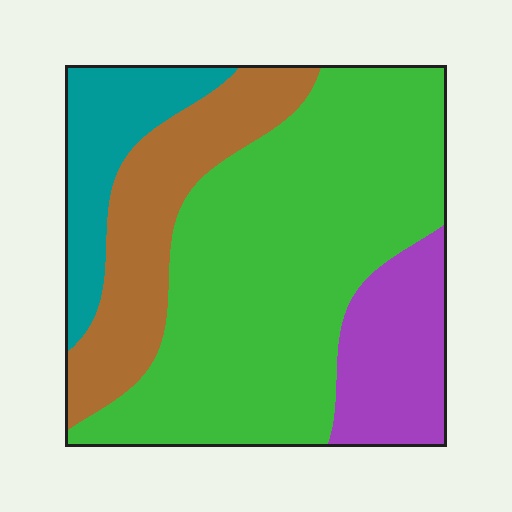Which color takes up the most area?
Green, at roughly 55%.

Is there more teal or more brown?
Brown.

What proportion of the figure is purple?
Purple covers 14% of the figure.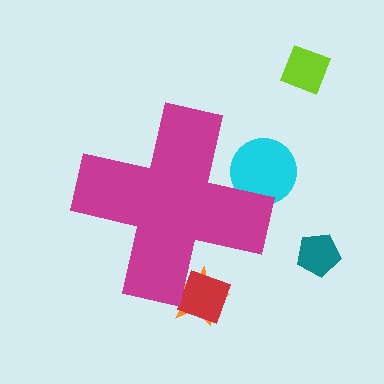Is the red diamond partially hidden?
Yes, the red diamond is partially hidden behind the magenta cross.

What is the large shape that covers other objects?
A magenta cross.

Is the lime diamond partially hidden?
No, the lime diamond is fully visible.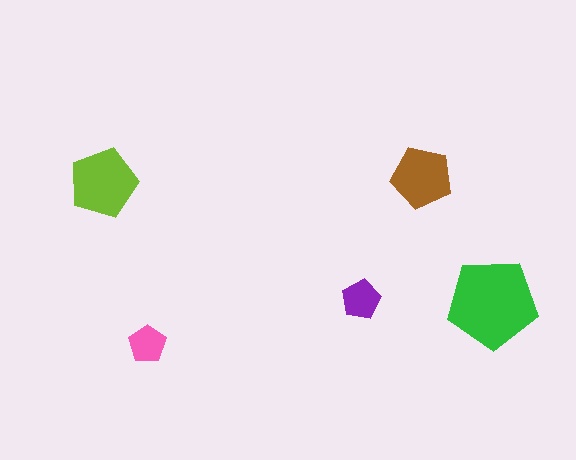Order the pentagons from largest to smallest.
the green one, the lime one, the brown one, the purple one, the pink one.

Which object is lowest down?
The pink pentagon is bottommost.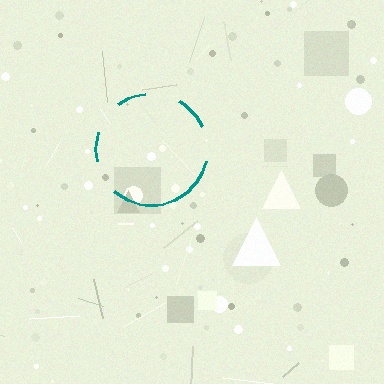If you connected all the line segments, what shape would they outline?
They would outline a circle.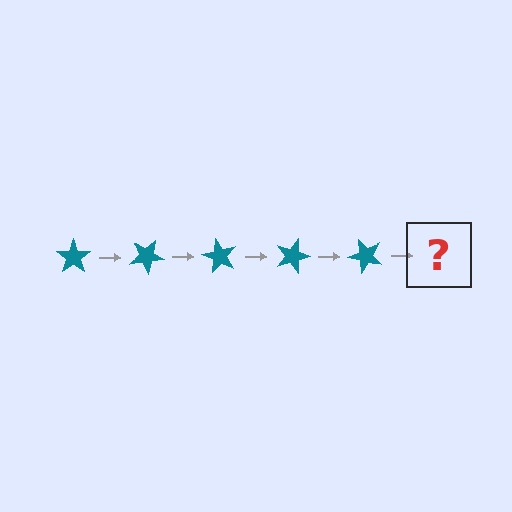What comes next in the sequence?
The next element should be a teal star rotated 150 degrees.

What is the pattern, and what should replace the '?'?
The pattern is that the star rotates 30 degrees each step. The '?' should be a teal star rotated 150 degrees.